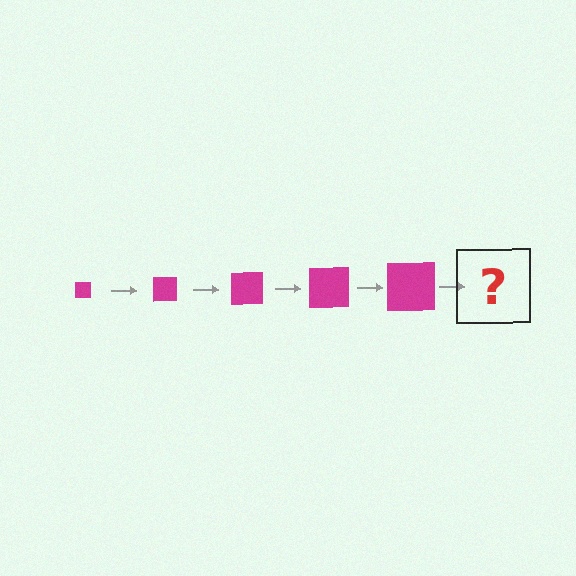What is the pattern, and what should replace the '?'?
The pattern is that the square gets progressively larger each step. The '?' should be a magenta square, larger than the previous one.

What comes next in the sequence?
The next element should be a magenta square, larger than the previous one.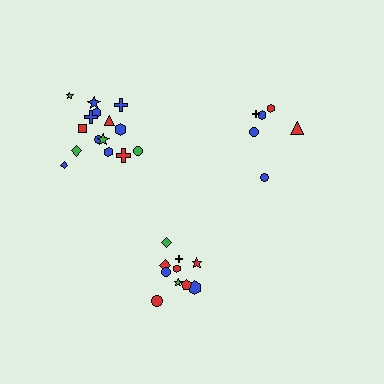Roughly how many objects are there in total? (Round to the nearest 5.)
Roughly 30 objects in total.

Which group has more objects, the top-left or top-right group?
The top-left group.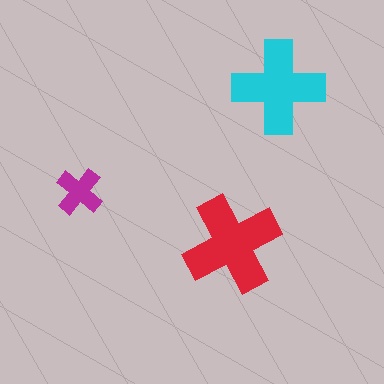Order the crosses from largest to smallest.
the red one, the cyan one, the magenta one.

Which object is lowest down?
The red cross is bottommost.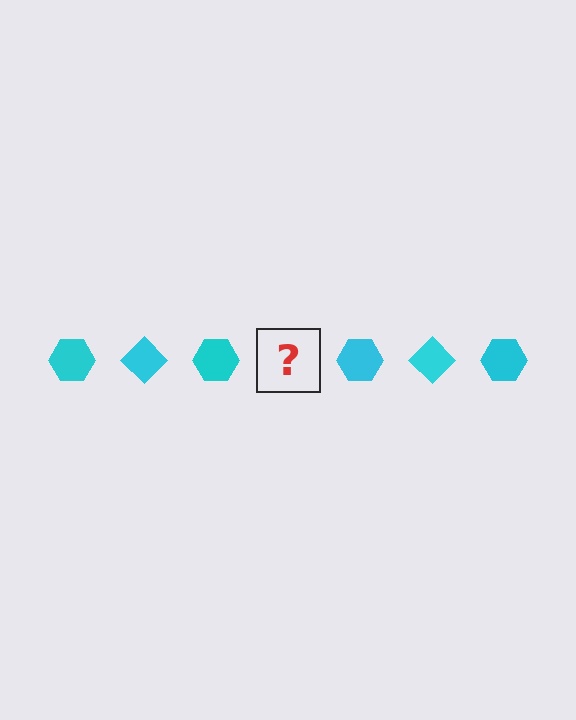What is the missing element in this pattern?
The missing element is a cyan diamond.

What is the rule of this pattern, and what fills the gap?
The rule is that the pattern cycles through hexagon, diamond shapes in cyan. The gap should be filled with a cyan diamond.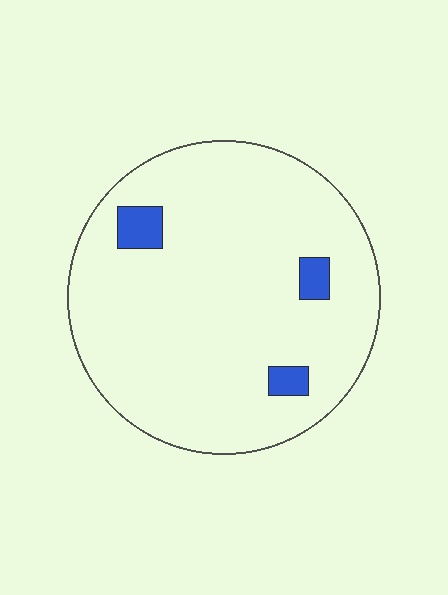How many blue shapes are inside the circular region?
3.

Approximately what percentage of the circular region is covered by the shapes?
Approximately 5%.